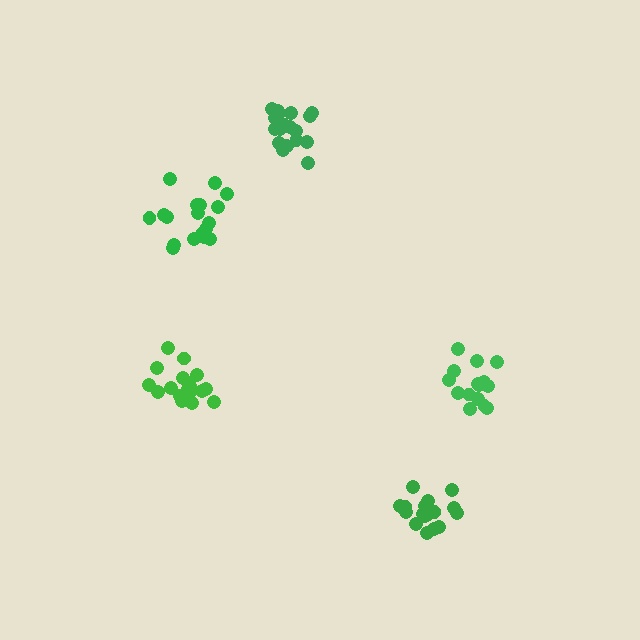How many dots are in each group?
Group 1: 18 dots, Group 2: 18 dots, Group 3: 15 dots, Group 4: 18 dots, Group 5: 18 dots (87 total).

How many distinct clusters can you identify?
There are 5 distinct clusters.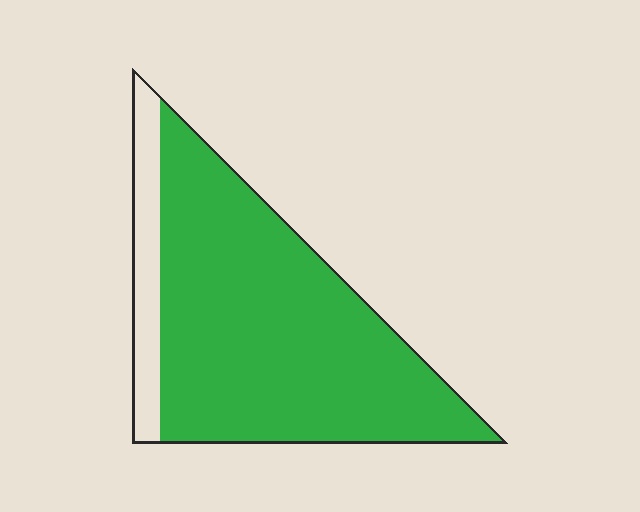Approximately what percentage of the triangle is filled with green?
Approximately 85%.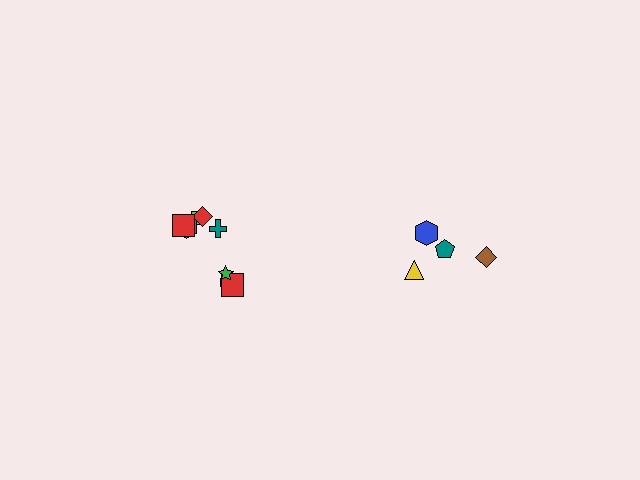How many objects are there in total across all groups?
There are 12 objects.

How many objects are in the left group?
There are 8 objects.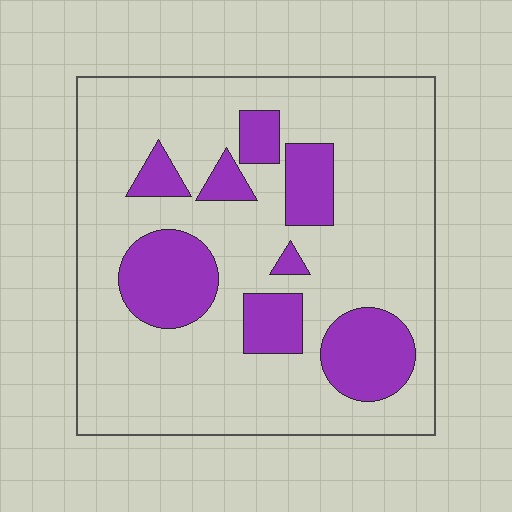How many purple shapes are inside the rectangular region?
8.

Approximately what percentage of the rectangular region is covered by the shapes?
Approximately 25%.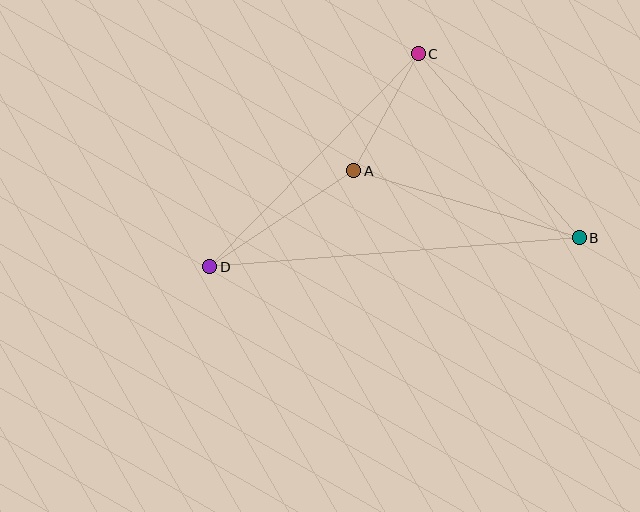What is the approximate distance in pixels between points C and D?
The distance between C and D is approximately 298 pixels.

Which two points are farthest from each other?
Points B and D are farthest from each other.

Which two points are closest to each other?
Points A and C are closest to each other.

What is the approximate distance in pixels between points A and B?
The distance between A and B is approximately 235 pixels.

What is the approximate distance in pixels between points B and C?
The distance between B and C is approximately 244 pixels.